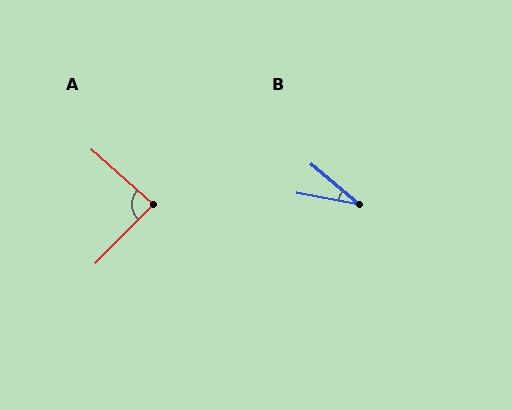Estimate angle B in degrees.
Approximately 29 degrees.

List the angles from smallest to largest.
B (29°), A (87°).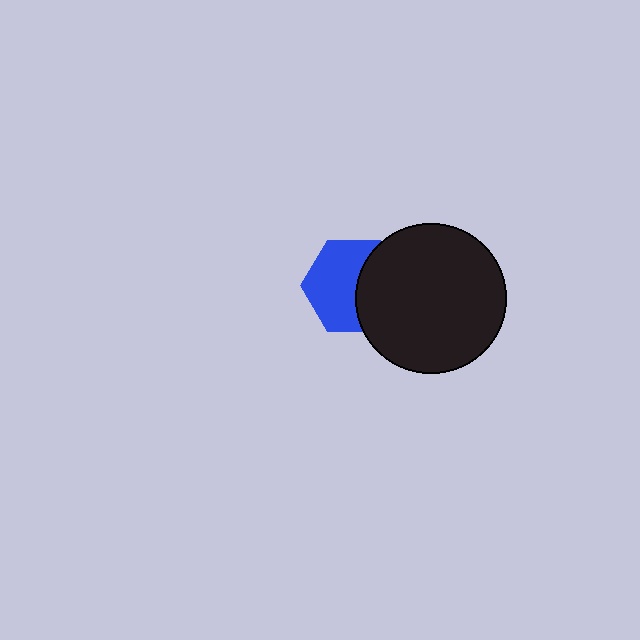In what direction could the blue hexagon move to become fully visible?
The blue hexagon could move left. That would shift it out from behind the black circle entirely.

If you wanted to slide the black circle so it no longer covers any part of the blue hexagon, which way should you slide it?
Slide it right — that is the most direct way to separate the two shapes.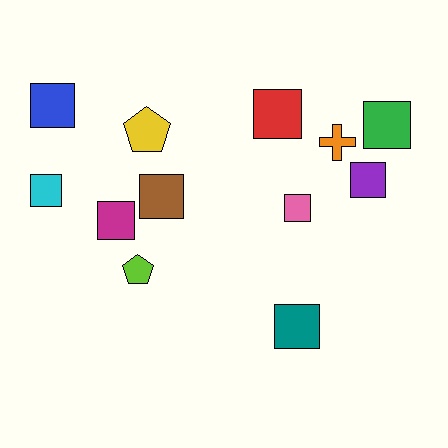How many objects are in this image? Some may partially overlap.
There are 12 objects.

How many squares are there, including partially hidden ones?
There are 9 squares.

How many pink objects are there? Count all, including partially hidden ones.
There is 1 pink object.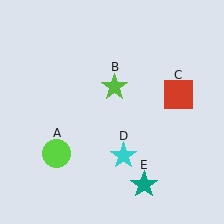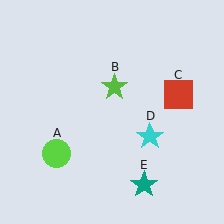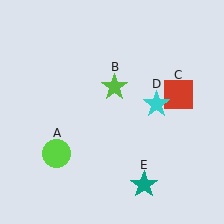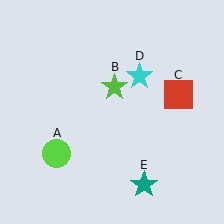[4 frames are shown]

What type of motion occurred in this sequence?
The cyan star (object D) rotated counterclockwise around the center of the scene.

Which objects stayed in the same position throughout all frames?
Lime circle (object A) and lime star (object B) and red square (object C) and teal star (object E) remained stationary.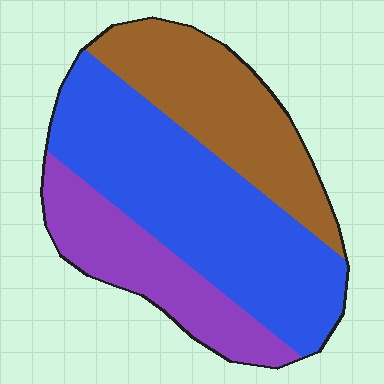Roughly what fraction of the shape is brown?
Brown takes up about one quarter (1/4) of the shape.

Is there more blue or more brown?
Blue.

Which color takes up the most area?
Blue, at roughly 50%.